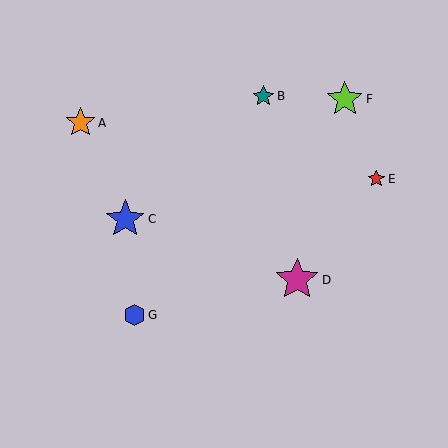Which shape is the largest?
The magenta star (labeled D) is the largest.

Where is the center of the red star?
The center of the red star is at (376, 179).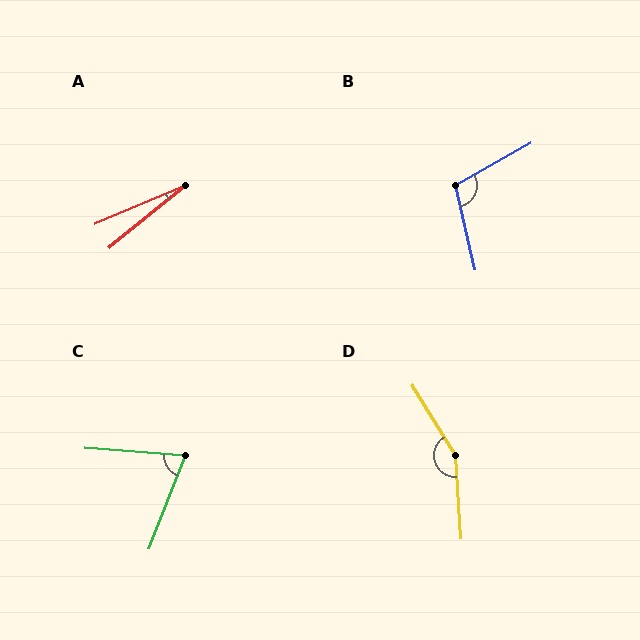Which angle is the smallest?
A, at approximately 16 degrees.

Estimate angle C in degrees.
Approximately 73 degrees.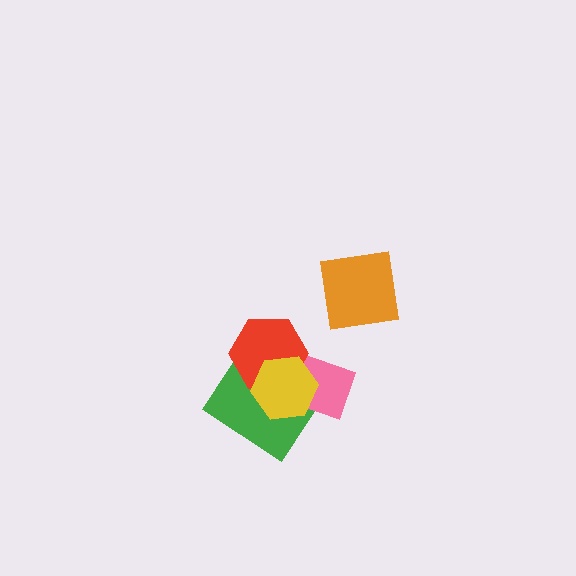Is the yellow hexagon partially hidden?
No, no other shape covers it.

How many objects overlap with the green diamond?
3 objects overlap with the green diamond.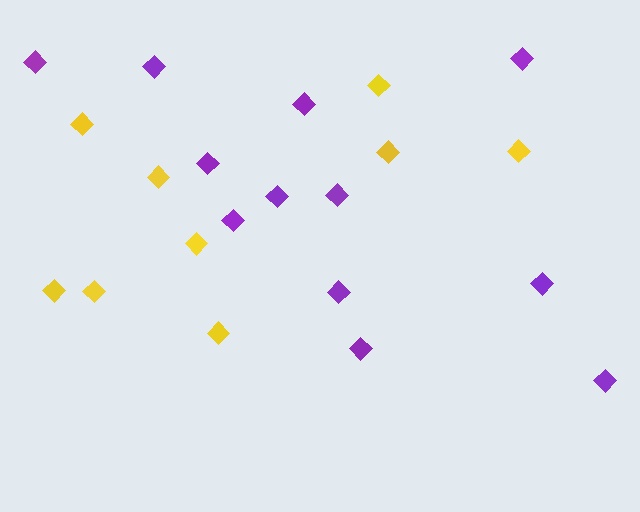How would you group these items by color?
There are 2 groups: one group of yellow diamonds (9) and one group of purple diamonds (12).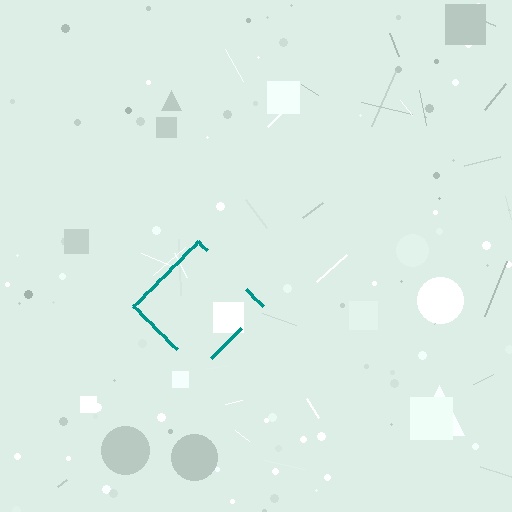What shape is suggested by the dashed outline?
The dashed outline suggests a diamond.